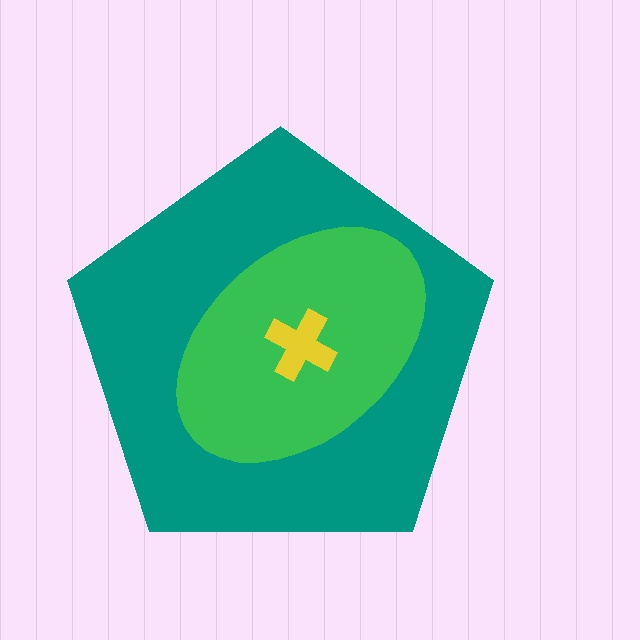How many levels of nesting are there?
3.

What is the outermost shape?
The teal pentagon.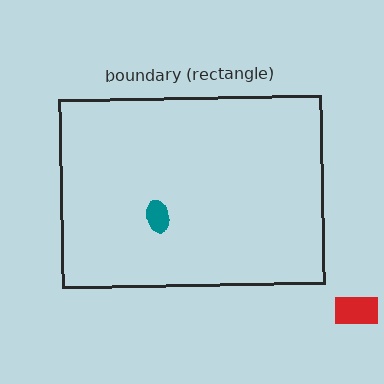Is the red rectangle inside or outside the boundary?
Outside.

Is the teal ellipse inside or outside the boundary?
Inside.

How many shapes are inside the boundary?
1 inside, 1 outside.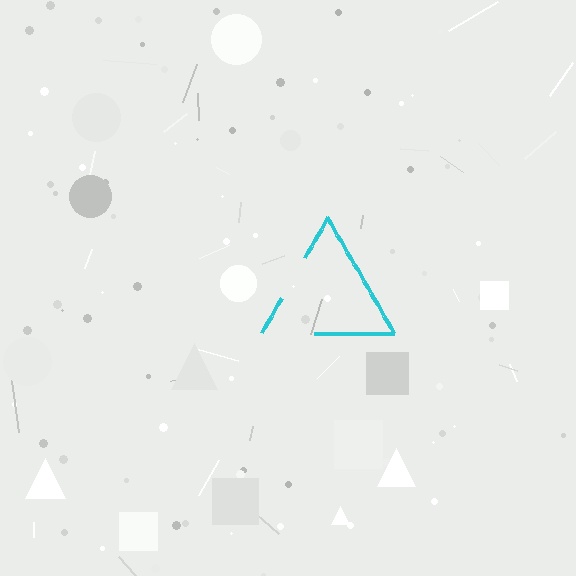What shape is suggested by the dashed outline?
The dashed outline suggests a triangle.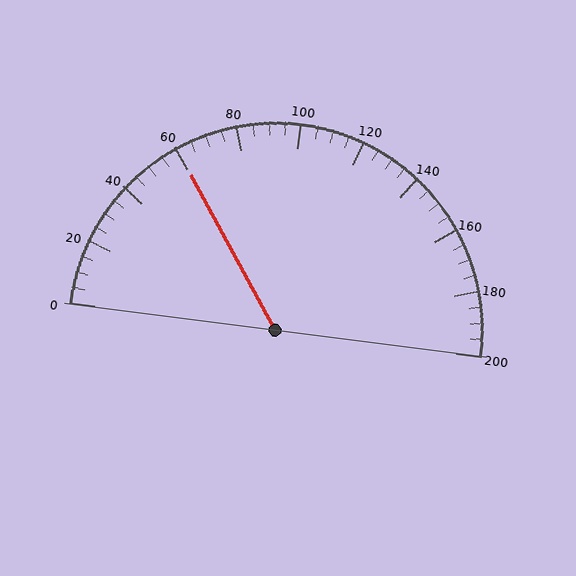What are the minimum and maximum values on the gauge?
The gauge ranges from 0 to 200.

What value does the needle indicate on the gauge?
The needle indicates approximately 60.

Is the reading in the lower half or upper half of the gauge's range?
The reading is in the lower half of the range (0 to 200).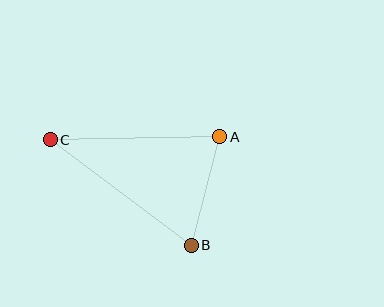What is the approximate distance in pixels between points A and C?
The distance between A and C is approximately 170 pixels.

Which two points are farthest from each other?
Points B and C are farthest from each other.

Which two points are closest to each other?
Points A and B are closest to each other.